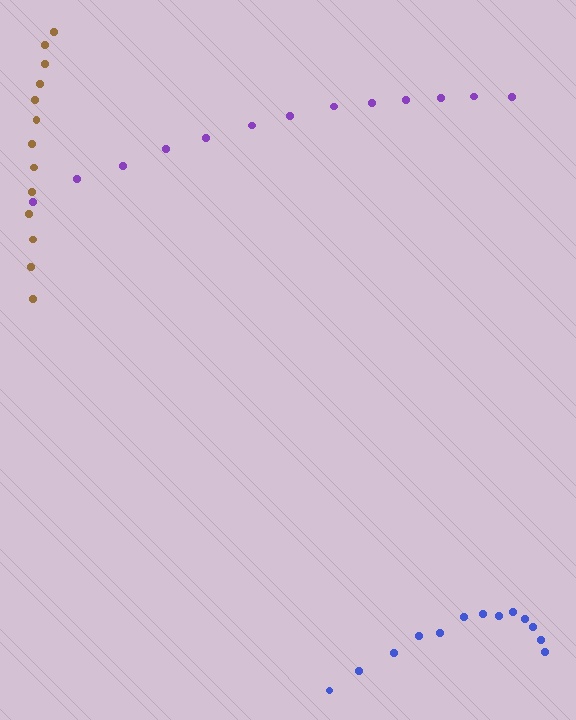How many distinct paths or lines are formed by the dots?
There are 3 distinct paths.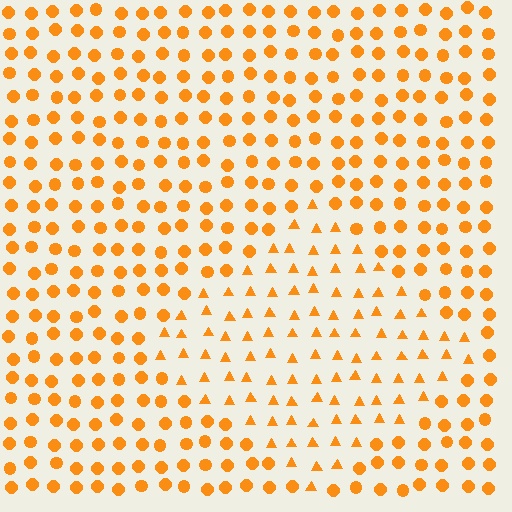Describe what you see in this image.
The image is filled with small orange elements arranged in a uniform grid. A diamond-shaped region contains triangles, while the surrounding area contains circles. The boundary is defined purely by the change in element shape.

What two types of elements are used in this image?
The image uses triangles inside the diamond region and circles outside it.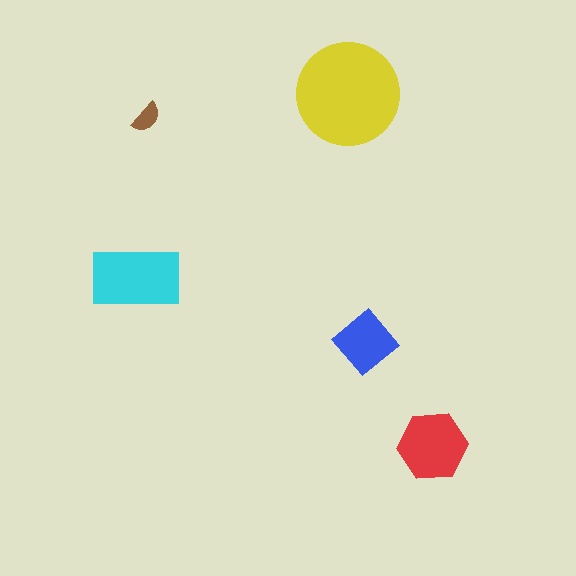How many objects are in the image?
There are 5 objects in the image.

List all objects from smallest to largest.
The brown semicircle, the blue diamond, the red hexagon, the cyan rectangle, the yellow circle.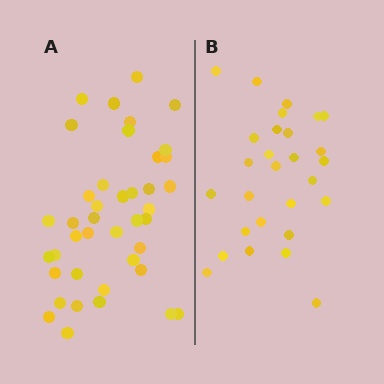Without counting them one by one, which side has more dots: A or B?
Region A (the left region) has more dots.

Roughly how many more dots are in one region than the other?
Region A has approximately 15 more dots than region B.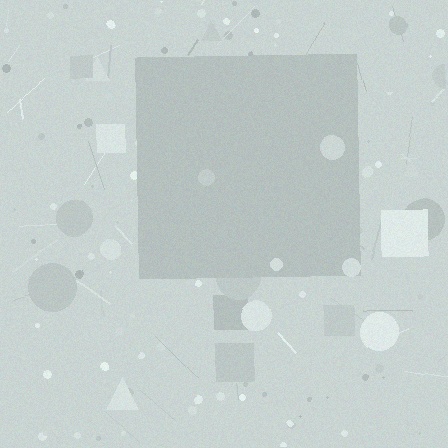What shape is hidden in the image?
A square is hidden in the image.